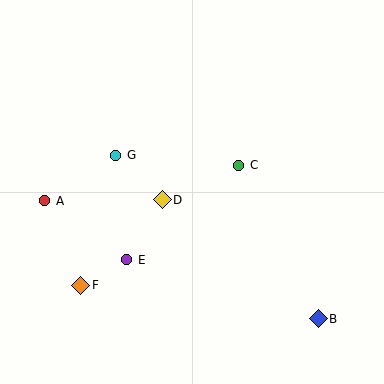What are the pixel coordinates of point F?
Point F is at (81, 285).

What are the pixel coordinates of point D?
Point D is at (162, 200).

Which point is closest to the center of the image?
Point D at (162, 200) is closest to the center.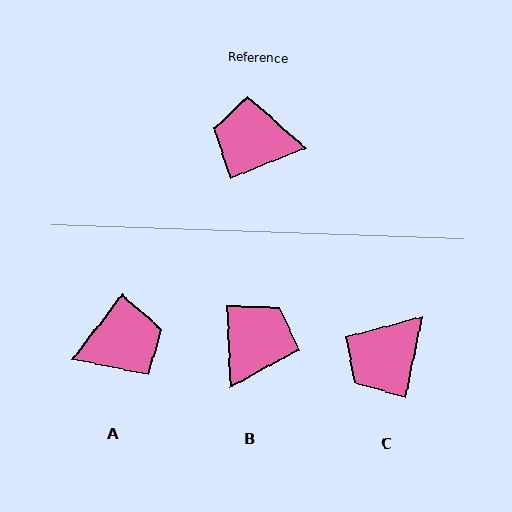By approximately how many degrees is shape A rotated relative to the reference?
Approximately 150 degrees clockwise.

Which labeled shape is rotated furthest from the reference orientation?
A, about 150 degrees away.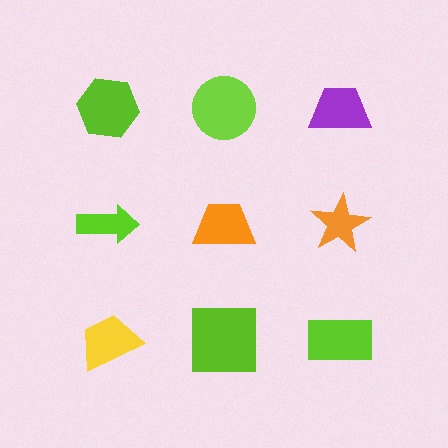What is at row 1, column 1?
A lime hexagon.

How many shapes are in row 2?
3 shapes.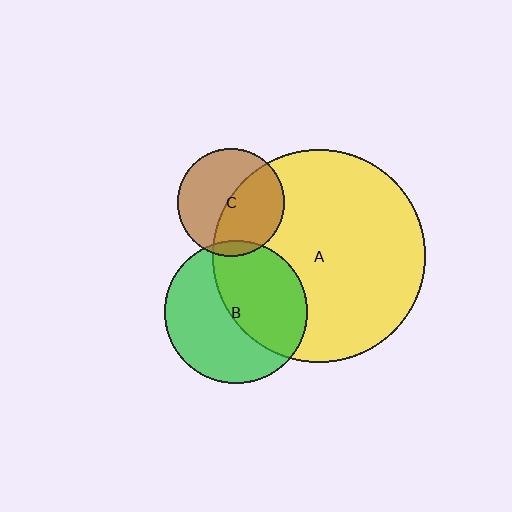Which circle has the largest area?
Circle A (yellow).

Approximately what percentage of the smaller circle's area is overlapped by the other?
Approximately 50%.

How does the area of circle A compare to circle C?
Approximately 3.9 times.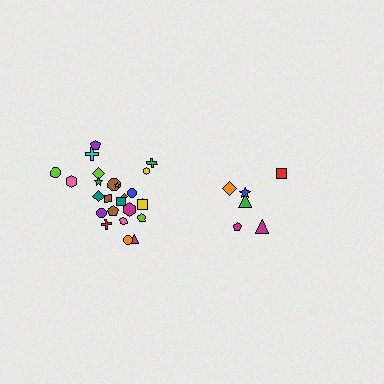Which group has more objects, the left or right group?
The left group.